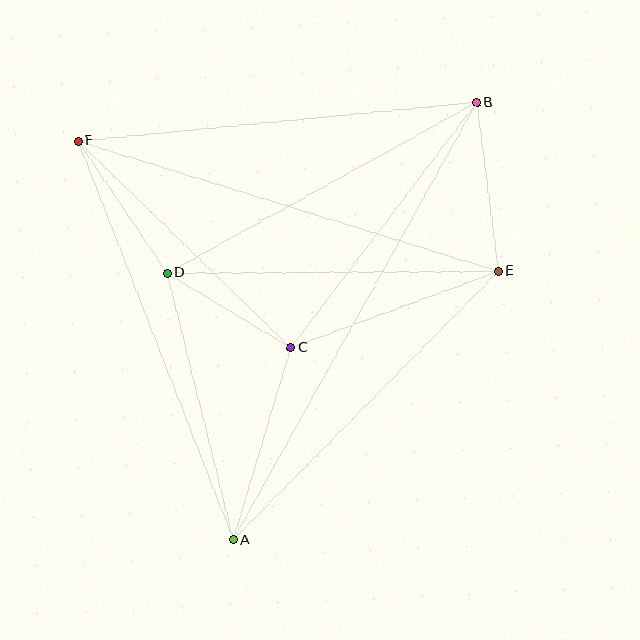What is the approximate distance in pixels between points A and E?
The distance between A and E is approximately 378 pixels.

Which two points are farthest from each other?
Points A and B are farthest from each other.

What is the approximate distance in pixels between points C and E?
The distance between C and E is approximately 221 pixels.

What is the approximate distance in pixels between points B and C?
The distance between B and C is approximately 307 pixels.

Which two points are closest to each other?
Points C and D are closest to each other.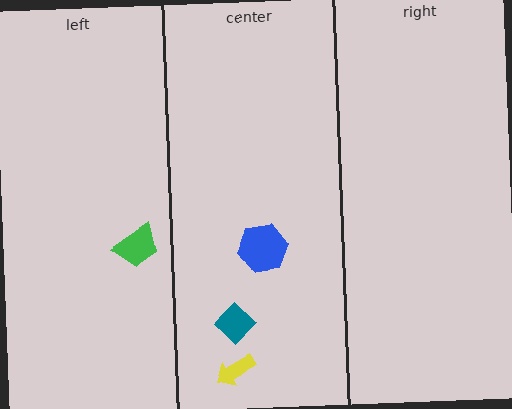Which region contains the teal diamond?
The center region.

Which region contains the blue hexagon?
The center region.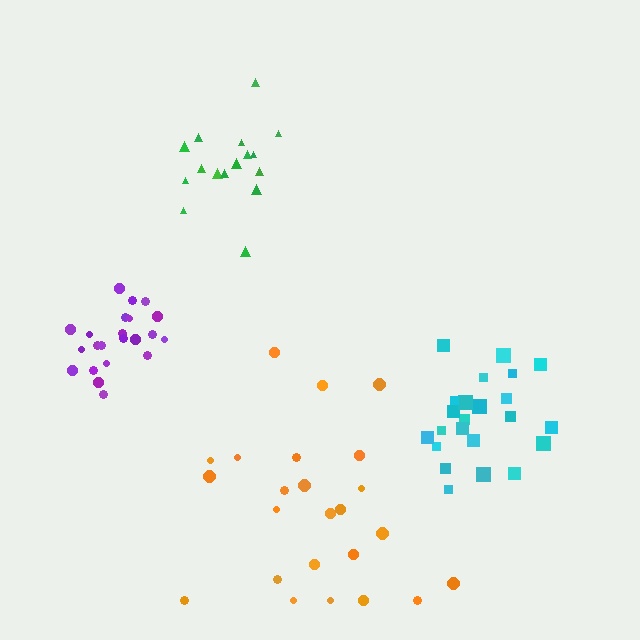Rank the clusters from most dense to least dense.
purple, cyan, green, orange.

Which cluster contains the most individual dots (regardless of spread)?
Orange (25).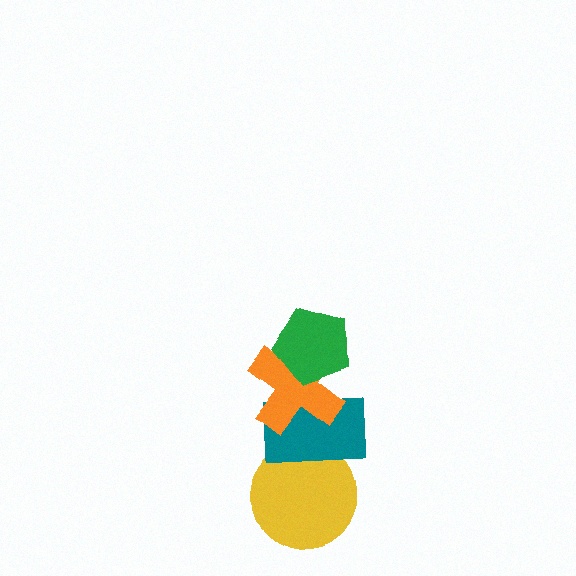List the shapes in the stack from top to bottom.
From top to bottom: the green pentagon, the orange cross, the teal rectangle, the yellow circle.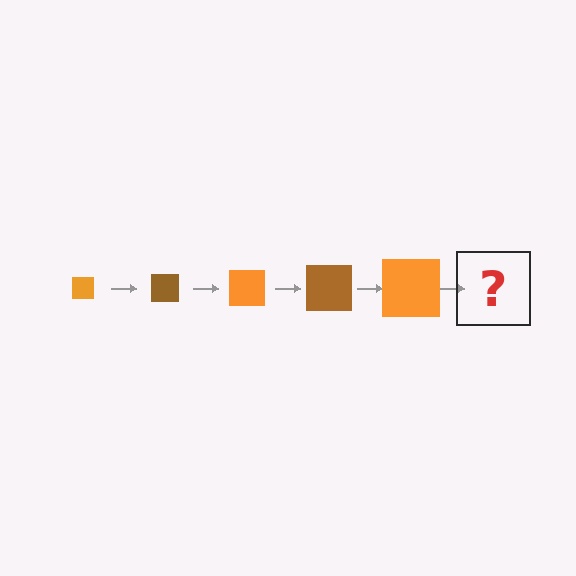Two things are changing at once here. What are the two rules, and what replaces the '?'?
The two rules are that the square grows larger each step and the color cycles through orange and brown. The '?' should be a brown square, larger than the previous one.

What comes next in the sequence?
The next element should be a brown square, larger than the previous one.